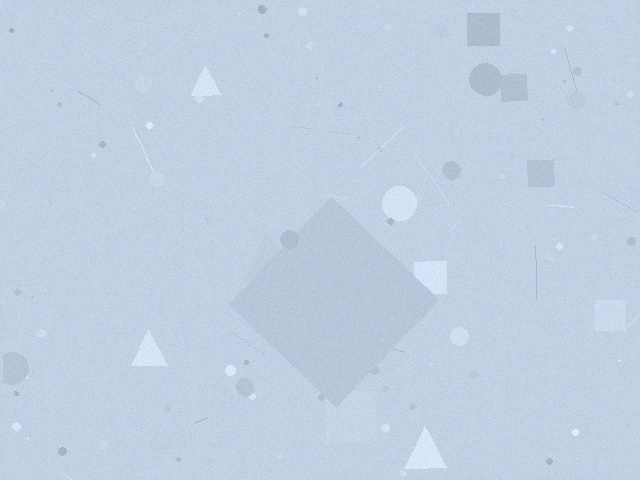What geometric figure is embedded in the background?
A diamond is embedded in the background.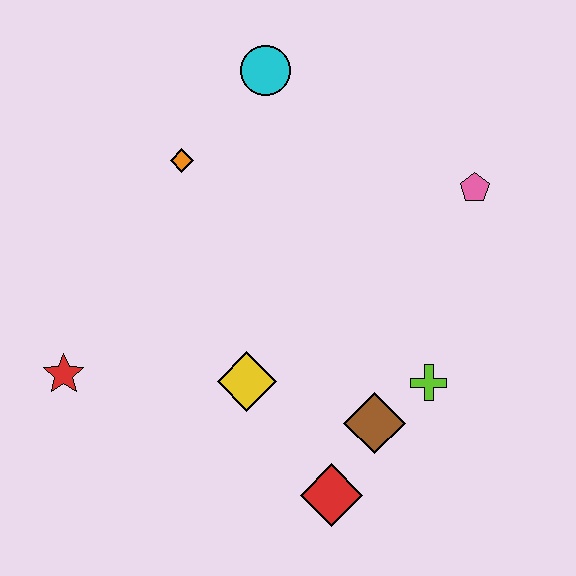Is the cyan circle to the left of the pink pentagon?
Yes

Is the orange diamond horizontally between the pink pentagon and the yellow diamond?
No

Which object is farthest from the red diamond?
The cyan circle is farthest from the red diamond.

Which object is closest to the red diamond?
The brown diamond is closest to the red diamond.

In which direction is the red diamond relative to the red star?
The red diamond is to the right of the red star.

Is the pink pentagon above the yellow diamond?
Yes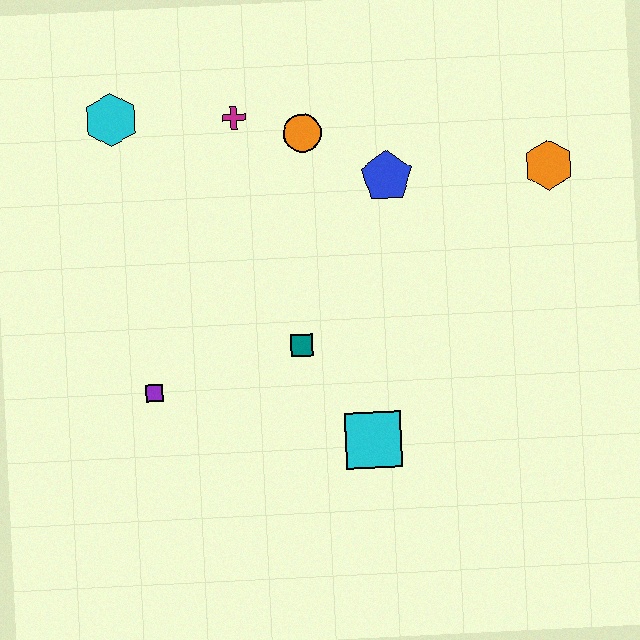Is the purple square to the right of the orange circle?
No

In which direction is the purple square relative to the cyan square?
The purple square is to the left of the cyan square.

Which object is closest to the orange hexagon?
The blue pentagon is closest to the orange hexagon.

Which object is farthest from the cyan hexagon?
The orange hexagon is farthest from the cyan hexagon.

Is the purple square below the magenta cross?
Yes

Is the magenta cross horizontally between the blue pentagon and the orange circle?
No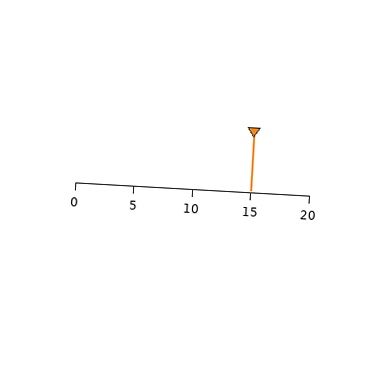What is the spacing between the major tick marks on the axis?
The major ticks are spaced 5 apart.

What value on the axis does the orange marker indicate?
The marker indicates approximately 15.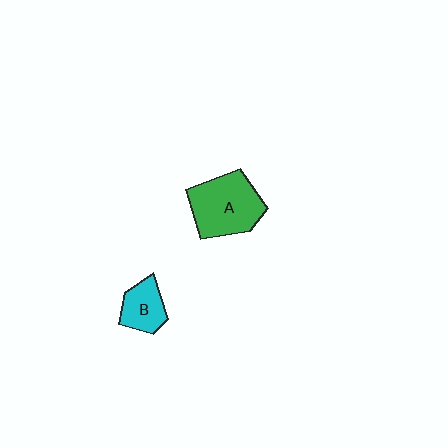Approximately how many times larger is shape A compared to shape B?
Approximately 2.0 times.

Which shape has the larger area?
Shape A (green).